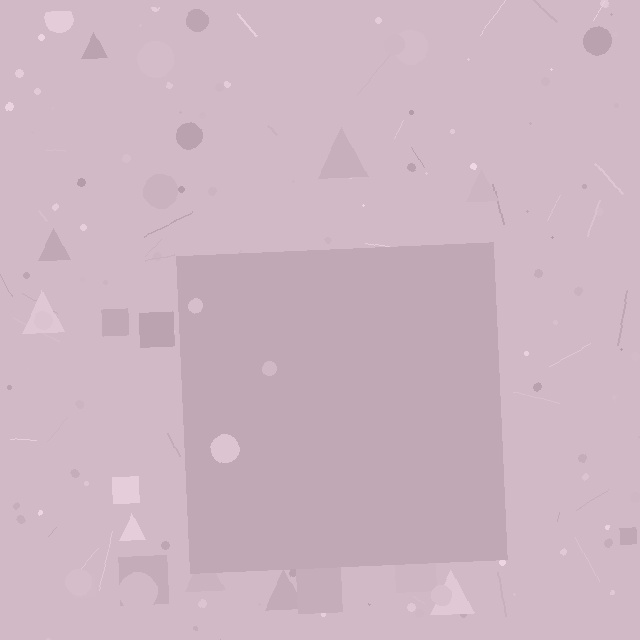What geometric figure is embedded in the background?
A square is embedded in the background.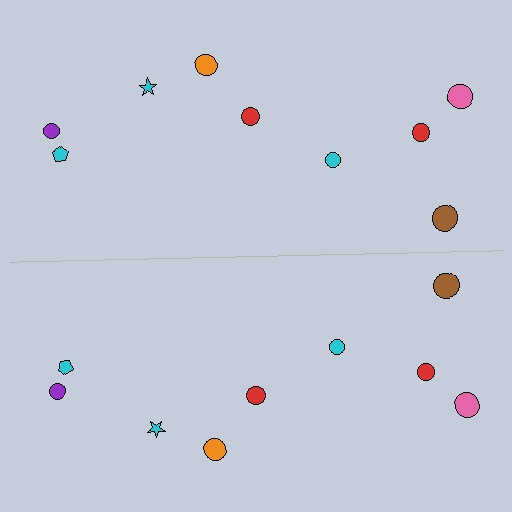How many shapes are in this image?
There are 18 shapes in this image.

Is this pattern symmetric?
Yes, this pattern has bilateral (reflection) symmetry.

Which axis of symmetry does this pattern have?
The pattern has a horizontal axis of symmetry running through the center of the image.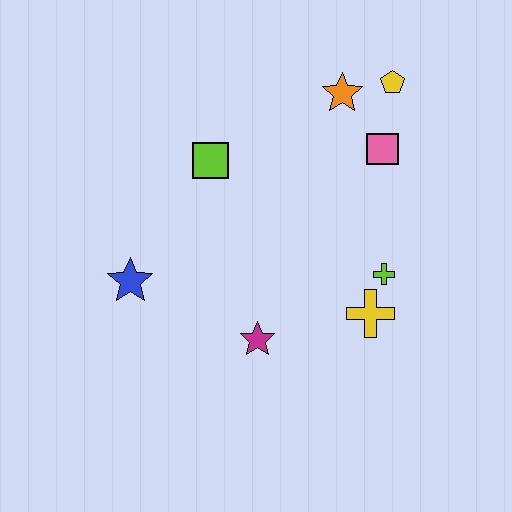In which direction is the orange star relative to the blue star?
The orange star is to the right of the blue star.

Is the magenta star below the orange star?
Yes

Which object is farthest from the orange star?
The blue star is farthest from the orange star.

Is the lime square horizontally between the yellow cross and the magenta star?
No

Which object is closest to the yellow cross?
The lime cross is closest to the yellow cross.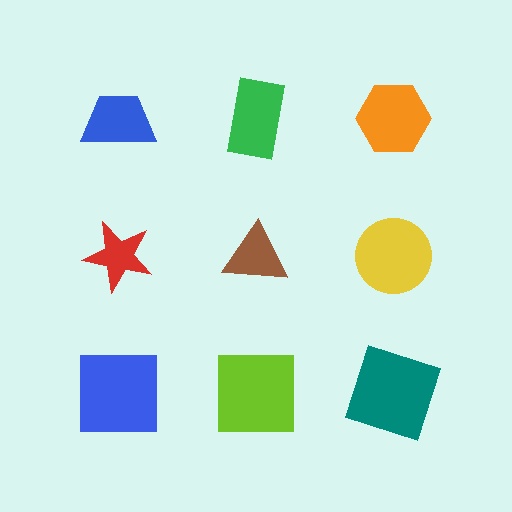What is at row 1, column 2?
A green rectangle.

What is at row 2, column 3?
A yellow circle.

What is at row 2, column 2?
A brown triangle.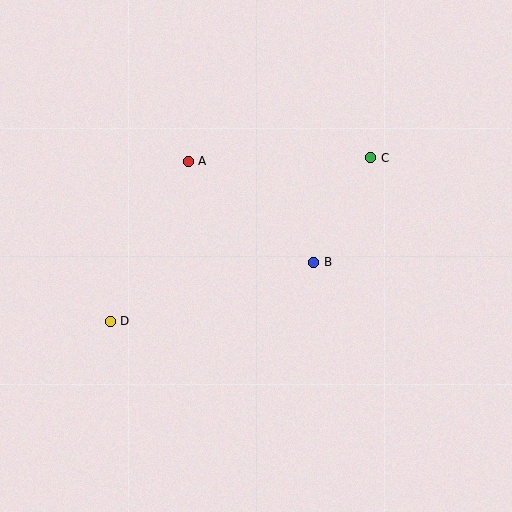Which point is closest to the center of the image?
Point B at (314, 262) is closest to the center.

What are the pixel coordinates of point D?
Point D is at (110, 321).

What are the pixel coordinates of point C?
Point C is at (371, 158).